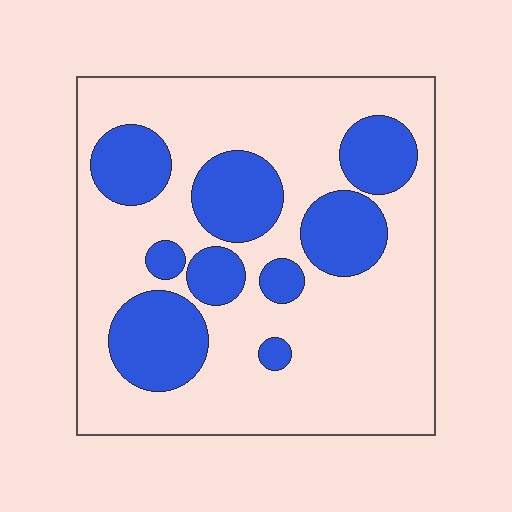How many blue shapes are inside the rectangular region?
9.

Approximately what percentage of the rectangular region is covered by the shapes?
Approximately 30%.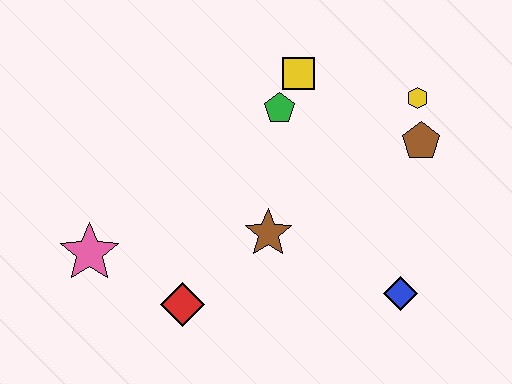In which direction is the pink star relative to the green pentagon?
The pink star is to the left of the green pentagon.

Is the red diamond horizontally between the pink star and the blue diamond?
Yes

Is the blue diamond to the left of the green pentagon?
No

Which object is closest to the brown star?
The red diamond is closest to the brown star.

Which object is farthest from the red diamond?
The yellow hexagon is farthest from the red diamond.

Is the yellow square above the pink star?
Yes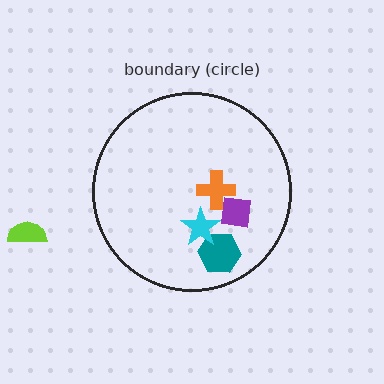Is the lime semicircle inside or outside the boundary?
Outside.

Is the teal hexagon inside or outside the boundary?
Inside.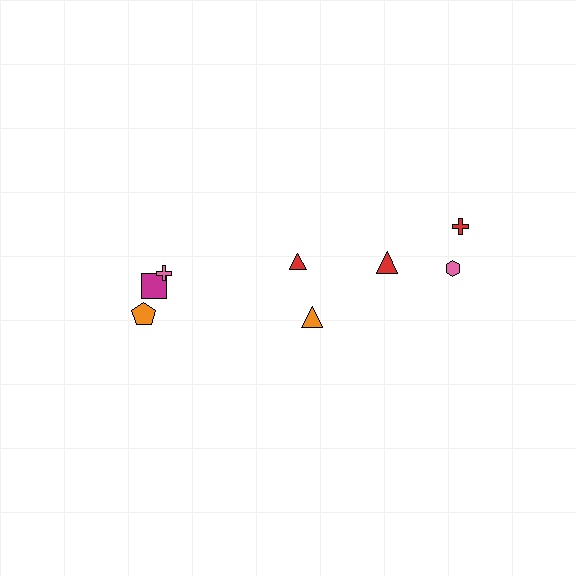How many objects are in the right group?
There are 5 objects.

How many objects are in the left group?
There are 3 objects.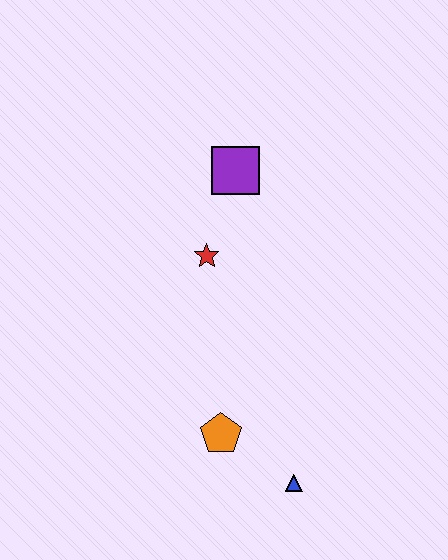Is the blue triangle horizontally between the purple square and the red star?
No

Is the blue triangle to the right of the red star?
Yes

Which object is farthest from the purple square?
The blue triangle is farthest from the purple square.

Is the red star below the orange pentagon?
No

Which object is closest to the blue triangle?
The orange pentagon is closest to the blue triangle.